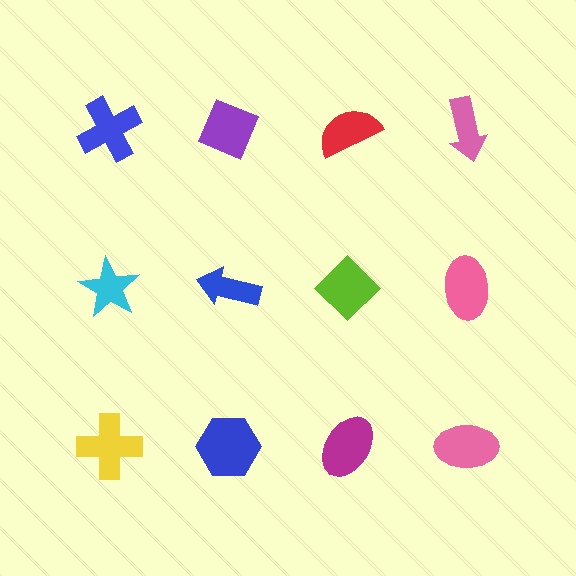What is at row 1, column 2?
A purple diamond.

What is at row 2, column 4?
A pink ellipse.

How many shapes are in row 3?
4 shapes.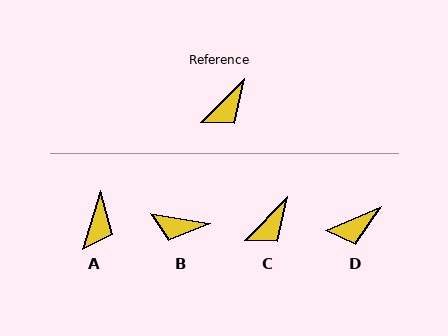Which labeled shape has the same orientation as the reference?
C.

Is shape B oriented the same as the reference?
No, it is off by about 55 degrees.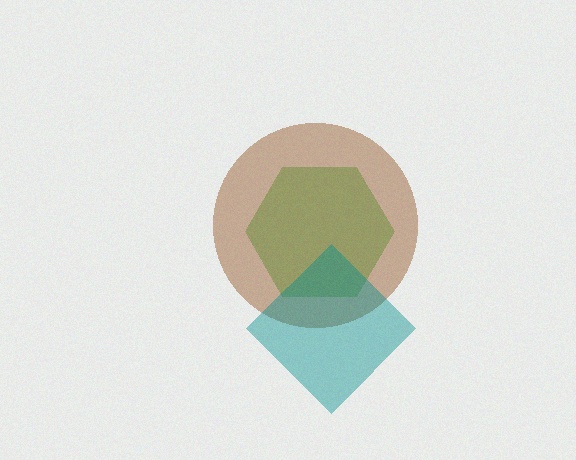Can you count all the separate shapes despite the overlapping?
Yes, there are 3 separate shapes.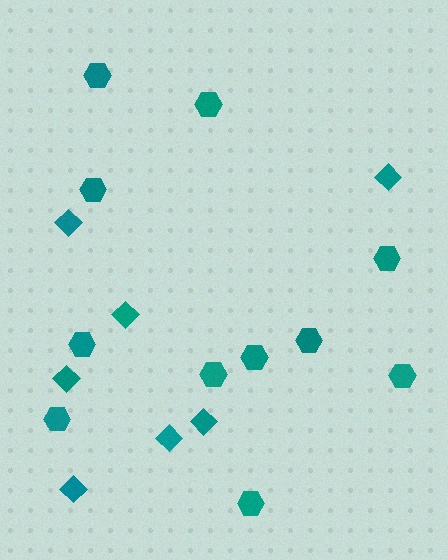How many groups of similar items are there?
There are 2 groups: one group of diamonds (7) and one group of hexagons (11).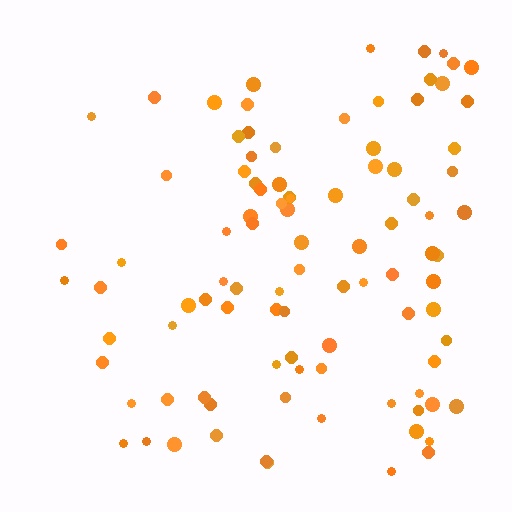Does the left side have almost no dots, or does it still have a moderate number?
Still a moderate number, just noticeably fewer than the right.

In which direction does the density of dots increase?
From left to right, with the right side densest.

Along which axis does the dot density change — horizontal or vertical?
Horizontal.